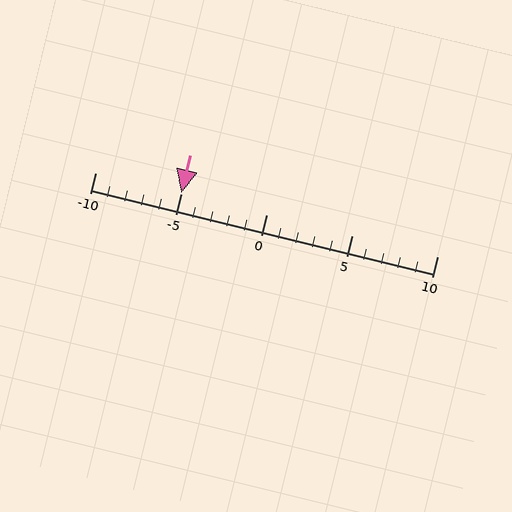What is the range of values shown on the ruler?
The ruler shows values from -10 to 10.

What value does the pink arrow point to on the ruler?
The pink arrow points to approximately -5.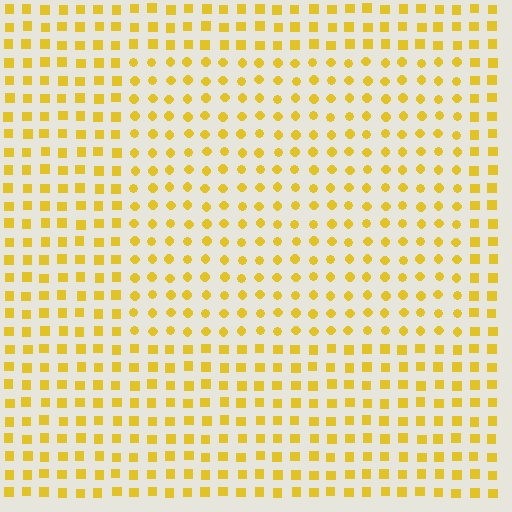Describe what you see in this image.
The image is filled with small yellow elements arranged in a uniform grid. A rectangle-shaped region contains circles, while the surrounding area contains squares. The boundary is defined purely by the change in element shape.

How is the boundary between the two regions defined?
The boundary is defined by a change in element shape: circles inside vs. squares outside. All elements share the same color and spacing.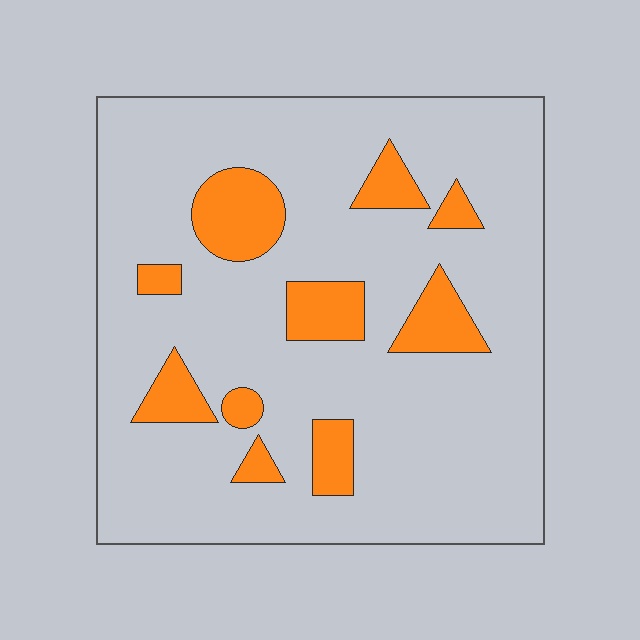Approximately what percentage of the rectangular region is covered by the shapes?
Approximately 15%.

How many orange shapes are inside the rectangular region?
10.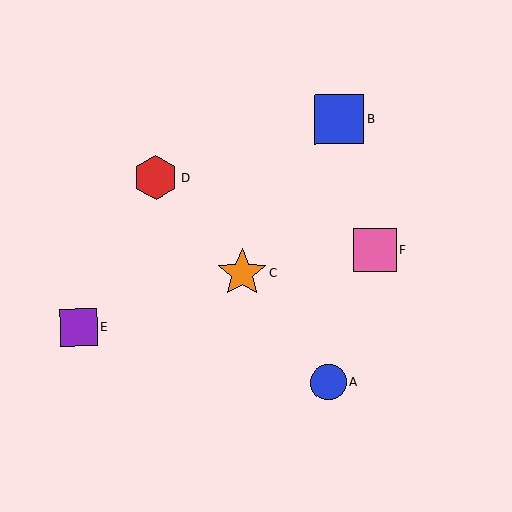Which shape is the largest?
The blue square (labeled B) is the largest.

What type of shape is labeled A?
Shape A is a blue circle.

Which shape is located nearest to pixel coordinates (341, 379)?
The blue circle (labeled A) at (328, 382) is nearest to that location.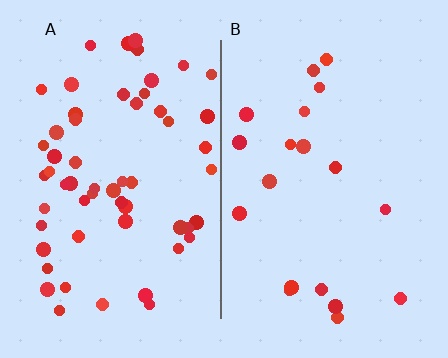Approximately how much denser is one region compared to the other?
Approximately 3.0× — region A over region B.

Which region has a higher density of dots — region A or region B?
A (the left).